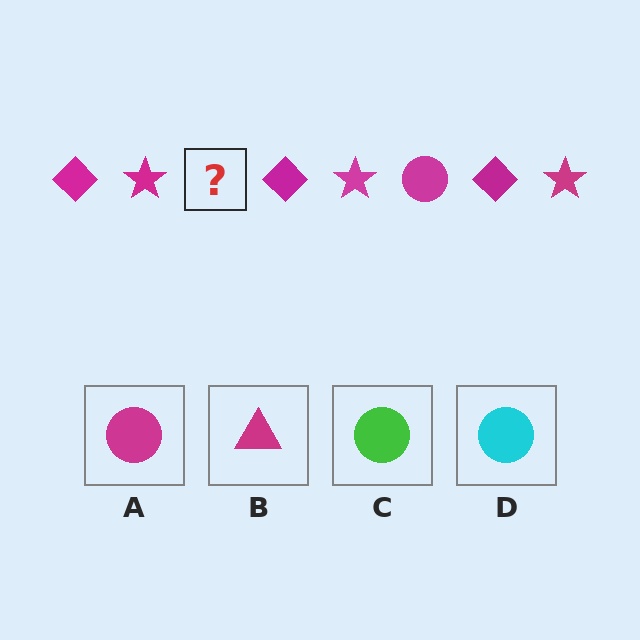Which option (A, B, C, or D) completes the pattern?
A.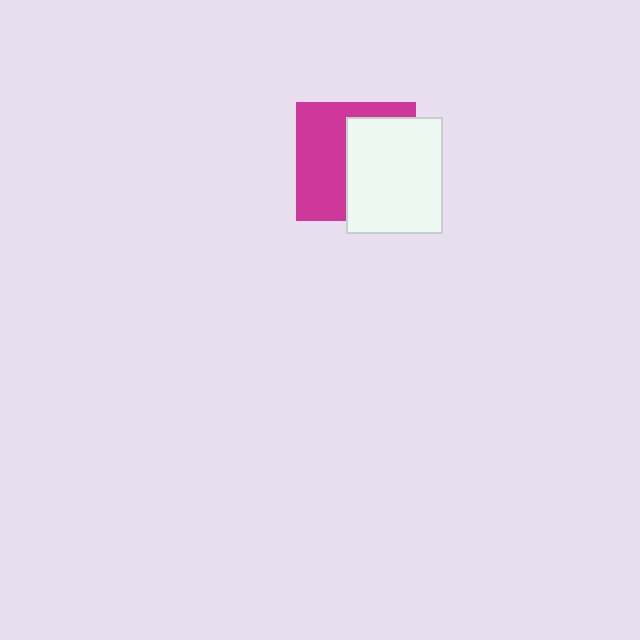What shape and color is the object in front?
The object in front is a white rectangle.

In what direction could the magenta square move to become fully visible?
The magenta square could move left. That would shift it out from behind the white rectangle entirely.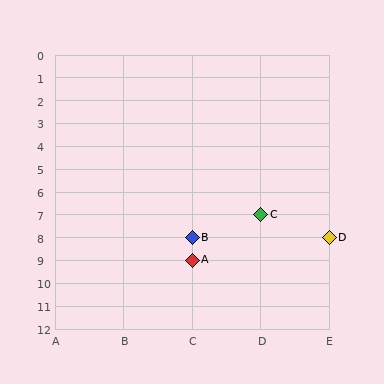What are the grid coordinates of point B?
Point B is at grid coordinates (C, 8).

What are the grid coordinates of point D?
Point D is at grid coordinates (E, 8).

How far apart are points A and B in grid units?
Points A and B are 1 row apart.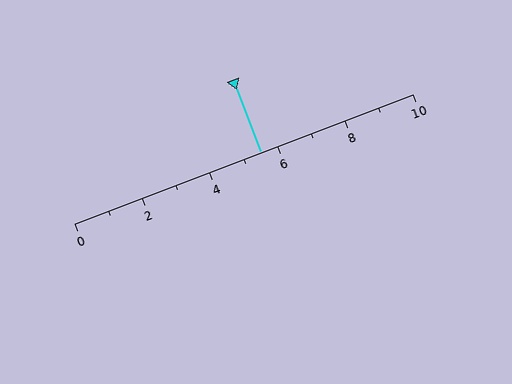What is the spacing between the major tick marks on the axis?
The major ticks are spaced 2 apart.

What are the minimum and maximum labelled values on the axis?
The axis runs from 0 to 10.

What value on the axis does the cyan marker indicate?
The marker indicates approximately 5.5.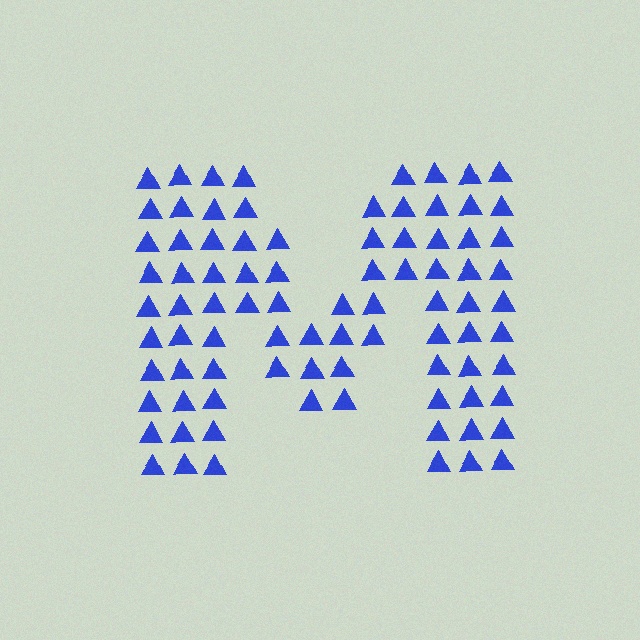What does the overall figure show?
The overall figure shows the letter M.